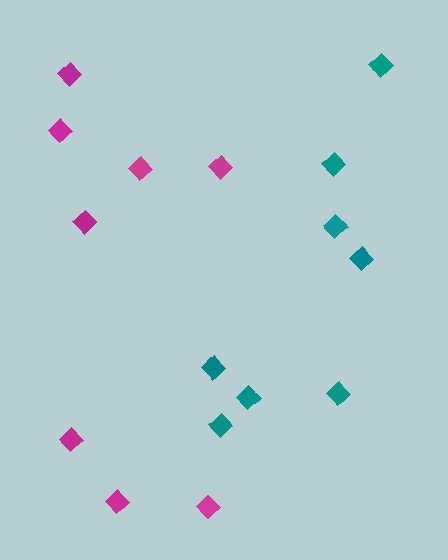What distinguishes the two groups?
There are 2 groups: one group of teal diamonds (8) and one group of magenta diamonds (8).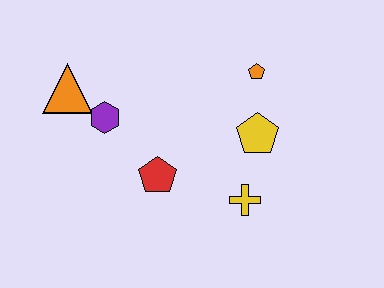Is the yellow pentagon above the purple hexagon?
No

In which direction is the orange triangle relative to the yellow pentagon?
The orange triangle is to the left of the yellow pentagon.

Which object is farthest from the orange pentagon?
The orange triangle is farthest from the orange pentagon.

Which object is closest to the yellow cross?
The yellow pentagon is closest to the yellow cross.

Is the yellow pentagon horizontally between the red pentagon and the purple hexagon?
No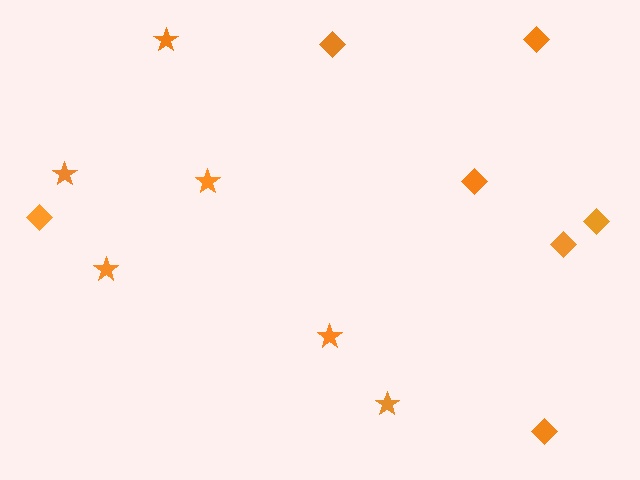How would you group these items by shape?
There are 2 groups: one group of diamonds (7) and one group of stars (6).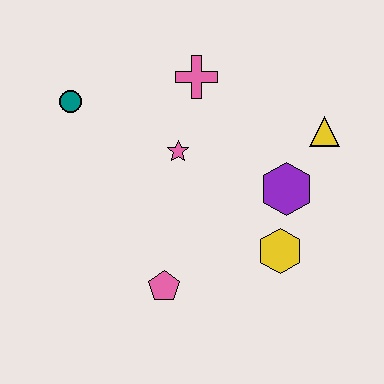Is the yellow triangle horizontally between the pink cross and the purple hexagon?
No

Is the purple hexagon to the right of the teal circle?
Yes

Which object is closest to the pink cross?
The pink star is closest to the pink cross.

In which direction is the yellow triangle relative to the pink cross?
The yellow triangle is to the right of the pink cross.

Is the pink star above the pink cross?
No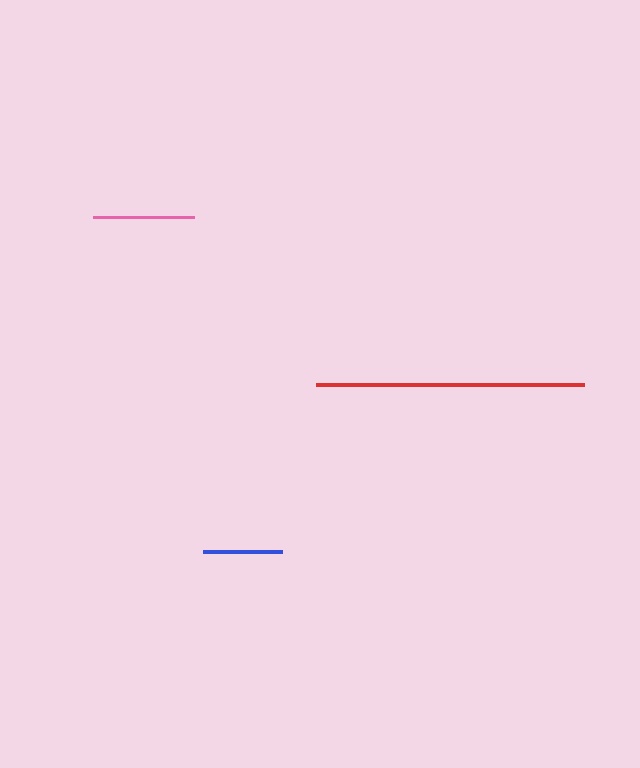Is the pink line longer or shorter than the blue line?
The pink line is longer than the blue line.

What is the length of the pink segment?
The pink segment is approximately 100 pixels long.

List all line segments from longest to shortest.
From longest to shortest: red, pink, blue.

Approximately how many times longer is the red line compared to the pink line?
The red line is approximately 2.7 times the length of the pink line.